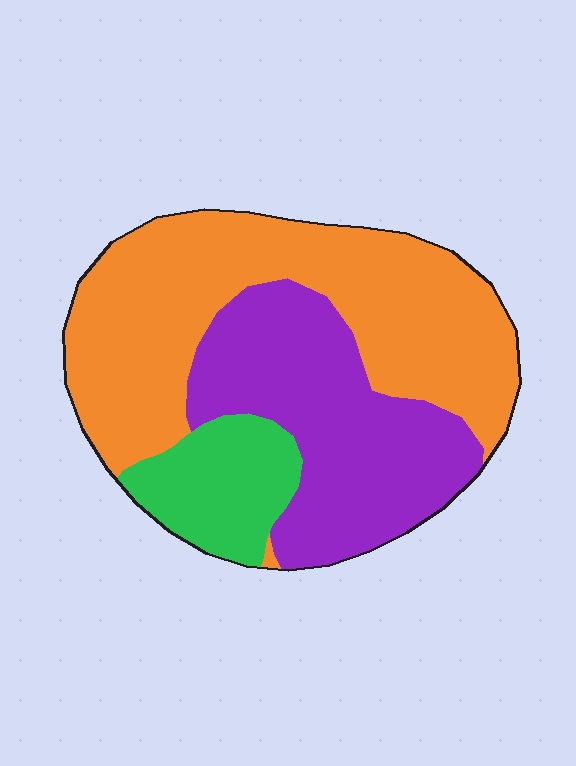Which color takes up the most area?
Orange, at roughly 50%.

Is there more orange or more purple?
Orange.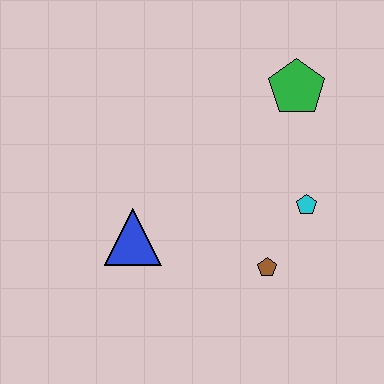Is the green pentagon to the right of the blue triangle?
Yes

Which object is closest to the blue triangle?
The brown pentagon is closest to the blue triangle.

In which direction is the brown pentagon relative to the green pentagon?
The brown pentagon is below the green pentagon.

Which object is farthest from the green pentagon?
The blue triangle is farthest from the green pentagon.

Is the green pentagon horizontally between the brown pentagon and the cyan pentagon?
Yes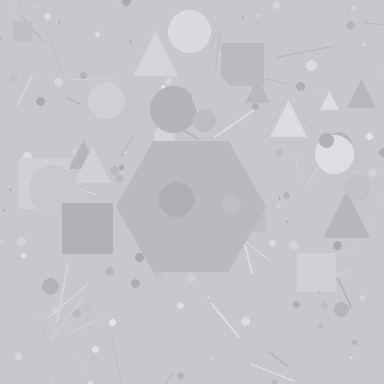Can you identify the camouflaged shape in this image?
The camouflaged shape is a hexagon.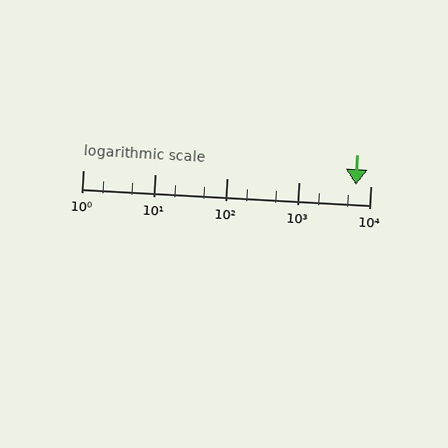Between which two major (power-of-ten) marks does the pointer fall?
The pointer is between 1000 and 10000.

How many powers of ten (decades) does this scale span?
The scale spans 4 decades, from 1 to 10000.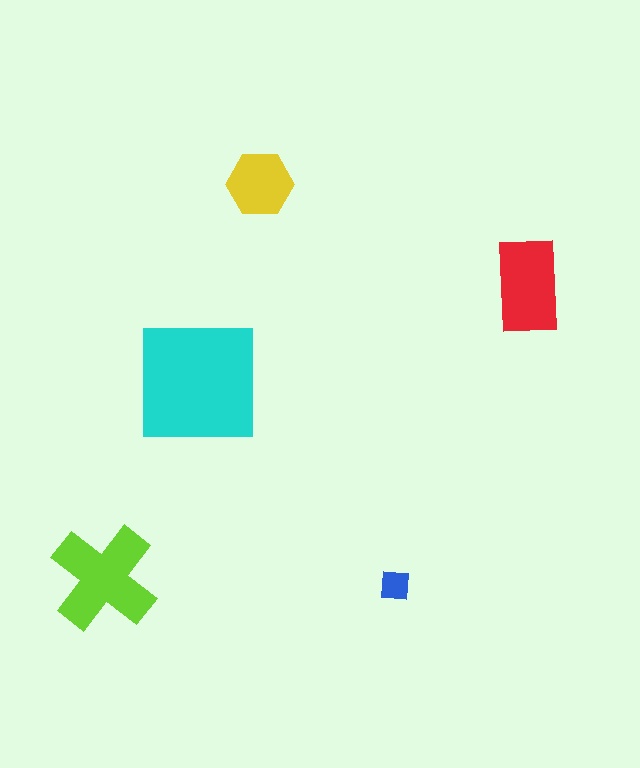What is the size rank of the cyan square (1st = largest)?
1st.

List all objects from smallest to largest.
The blue square, the yellow hexagon, the red rectangle, the lime cross, the cyan square.